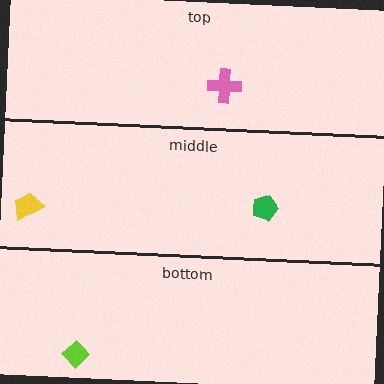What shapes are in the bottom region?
The lime diamond.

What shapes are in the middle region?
The green pentagon, the yellow trapezoid.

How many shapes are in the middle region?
2.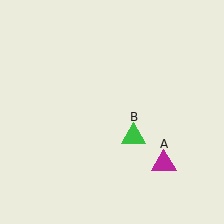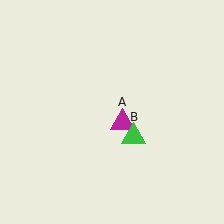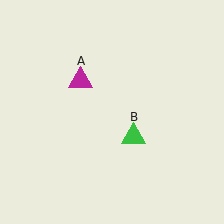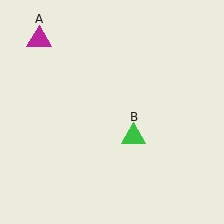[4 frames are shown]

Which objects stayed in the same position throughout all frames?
Green triangle (object B) remained stationary.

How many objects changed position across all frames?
1 object changed position: magenta triangle (object A).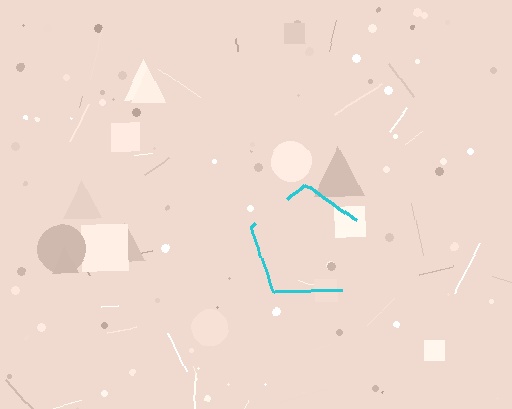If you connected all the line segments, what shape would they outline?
They would outline a pentagon.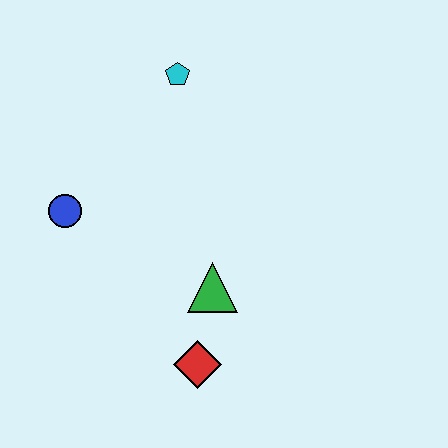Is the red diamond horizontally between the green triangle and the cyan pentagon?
Yes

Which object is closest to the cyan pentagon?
The blue circle is closest to the cyan pentagon.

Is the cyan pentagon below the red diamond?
No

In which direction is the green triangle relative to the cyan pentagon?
The green triangle is below the cyan pentagon.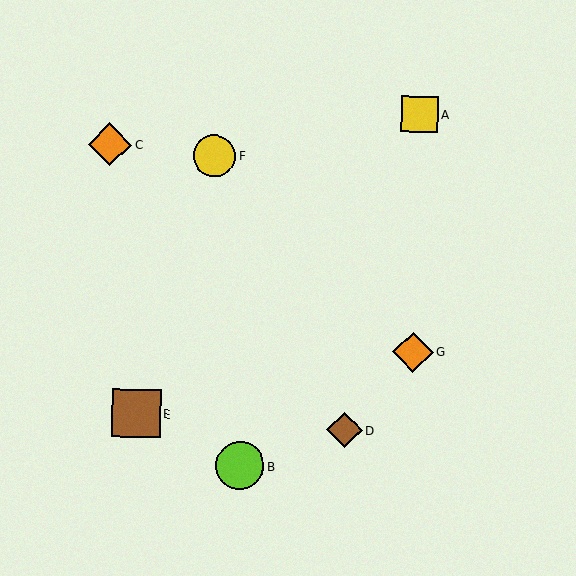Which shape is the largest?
The brown square (labeled E) is the largest.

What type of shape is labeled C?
Shape C is an orange diamond.